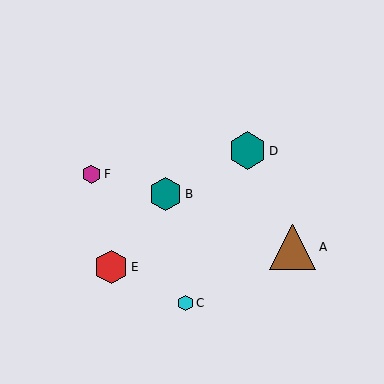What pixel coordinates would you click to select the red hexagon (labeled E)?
Click at (111, 267) to select the red hexagon E.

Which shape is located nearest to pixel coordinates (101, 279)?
The red hexagon (labeled E) at (111, 267) is nearest to that location.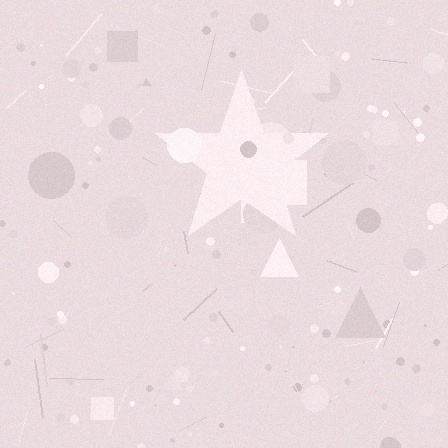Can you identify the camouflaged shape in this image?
The camouflaged shape is a star.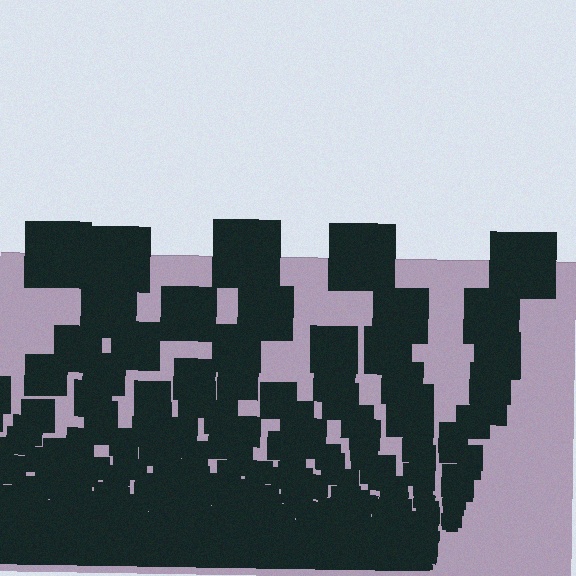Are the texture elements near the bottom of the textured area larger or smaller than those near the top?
Smaller. The gradient is inverted — elements near the bottom are smaller and denser.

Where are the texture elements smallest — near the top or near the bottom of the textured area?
Near the bottom.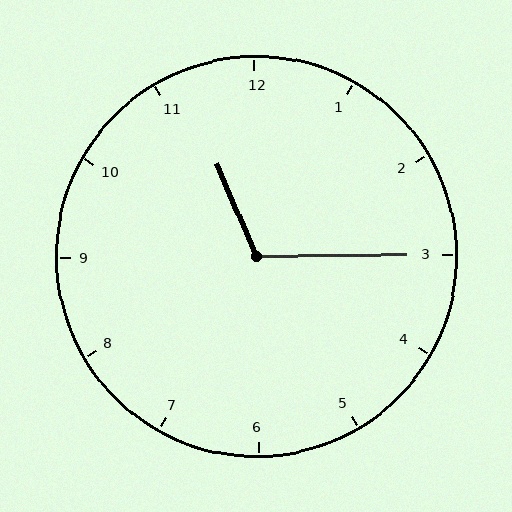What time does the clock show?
11:15.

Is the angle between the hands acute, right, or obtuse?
It is obtuse.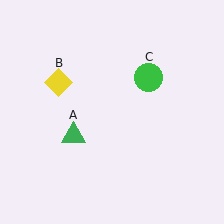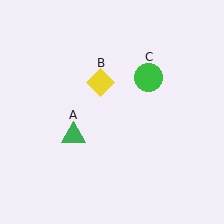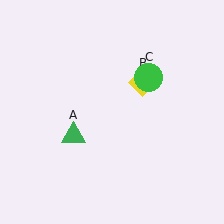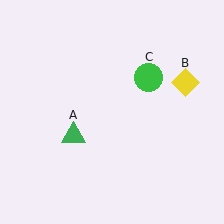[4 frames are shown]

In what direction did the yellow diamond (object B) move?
The yellow diamond (object B) moved right.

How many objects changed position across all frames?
1 object changed position: yellow diamond (object B).